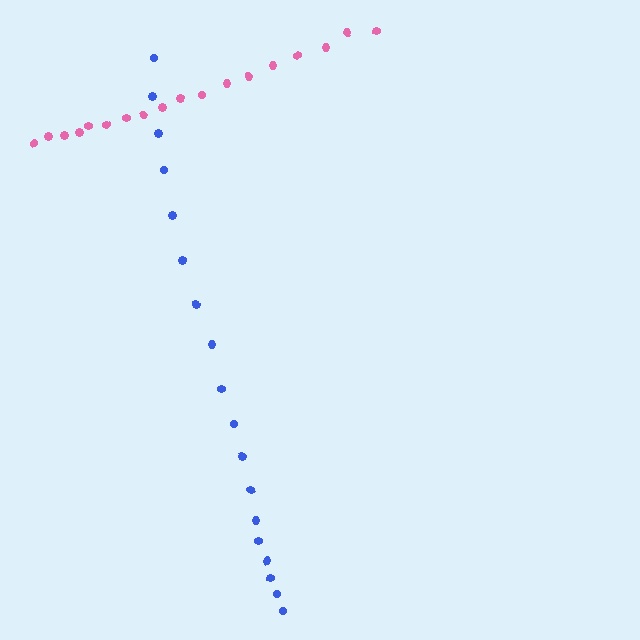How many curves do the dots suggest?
There are 2 distinct paths.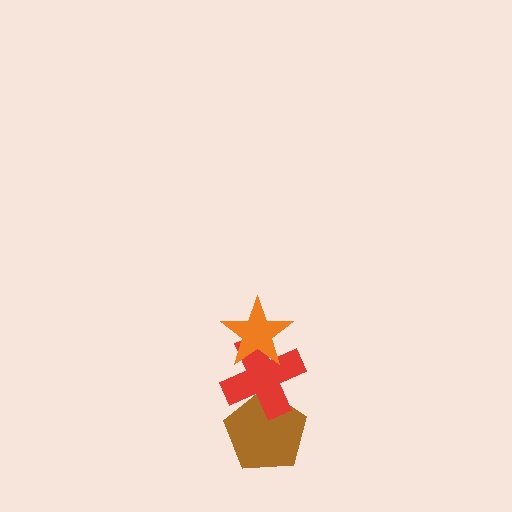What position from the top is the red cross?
The red cross is 2nd from the top.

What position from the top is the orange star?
The orange star is 1st from the top.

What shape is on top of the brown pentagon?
The red cross is on top of the brown pentagon.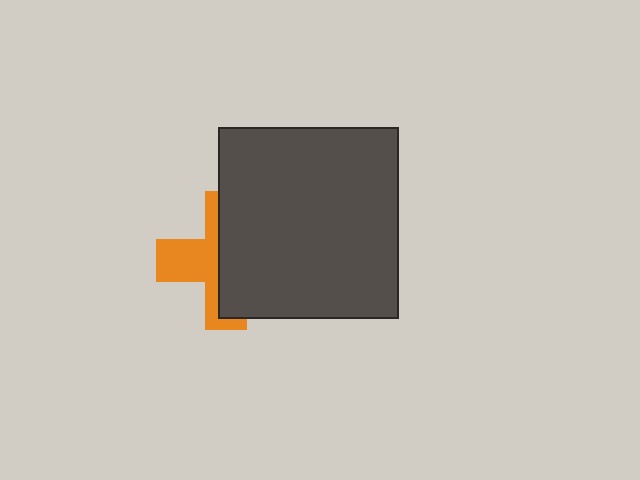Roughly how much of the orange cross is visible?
A small part of it is visible (roughly 41%).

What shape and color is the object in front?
The object in front is a dark gray rectangle.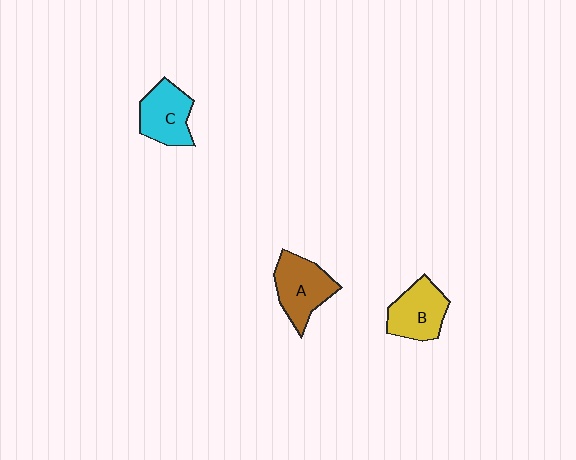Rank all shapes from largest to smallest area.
From largest to smallest: A (brown), B (yellow), C (cyan).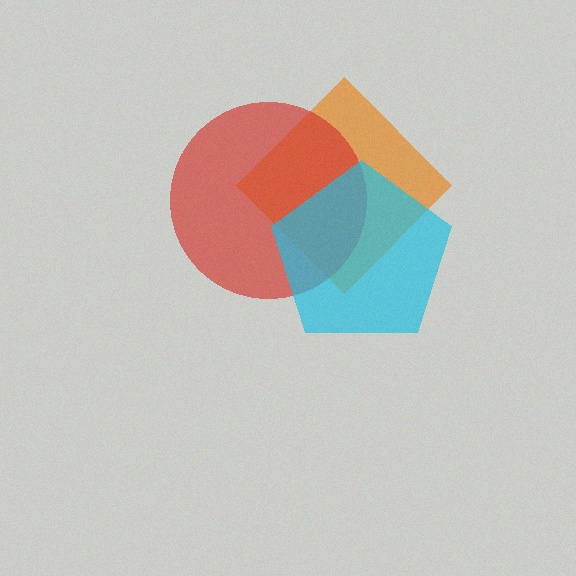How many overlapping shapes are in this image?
There are 3 overlapping shapes in the image.